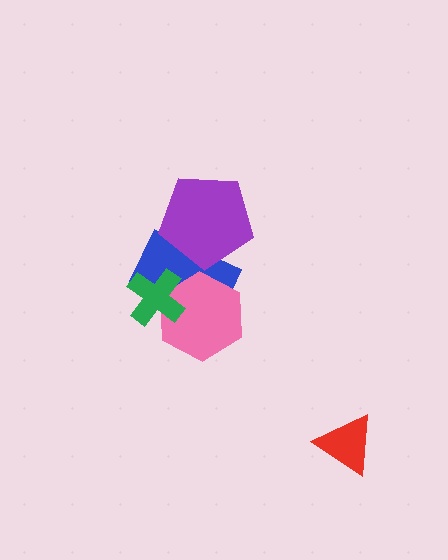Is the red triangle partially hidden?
No, no other shape covers it.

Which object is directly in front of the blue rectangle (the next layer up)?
The pink hexagon is directly in front of the blue rectangle.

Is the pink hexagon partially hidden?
Yes, it is partially covered by another shape.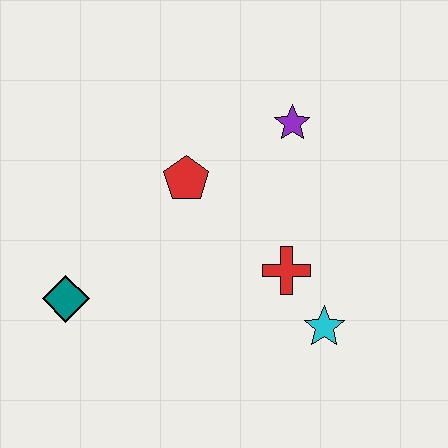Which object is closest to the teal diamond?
The red pentagon is closest to the teal diamond.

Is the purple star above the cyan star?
Yes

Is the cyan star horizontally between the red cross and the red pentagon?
No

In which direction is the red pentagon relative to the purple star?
The red pentagon is to the left of the purple star.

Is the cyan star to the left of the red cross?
No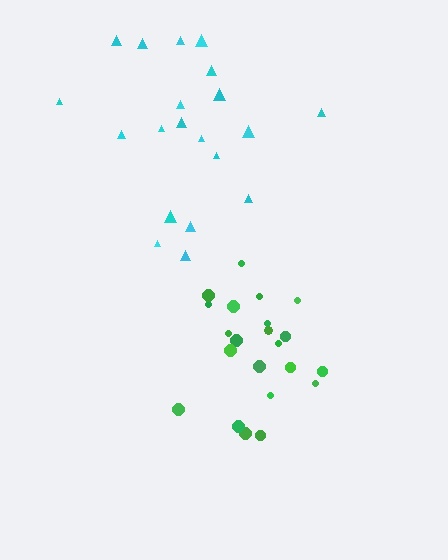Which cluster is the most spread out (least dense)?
Cyan.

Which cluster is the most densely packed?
Green.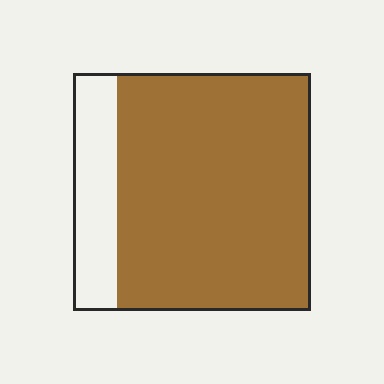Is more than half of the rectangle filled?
Yes.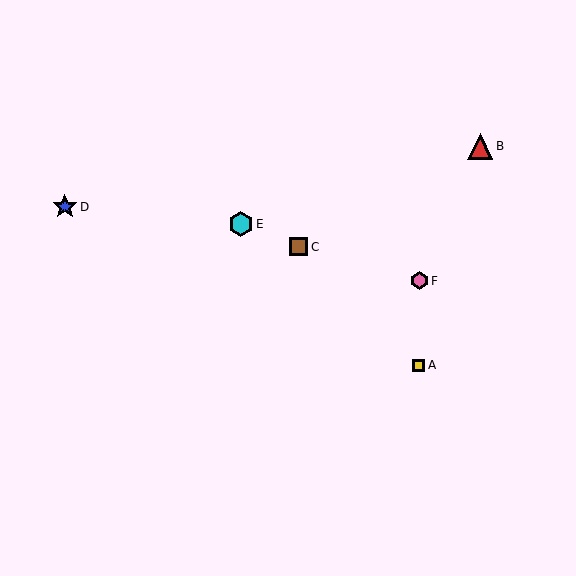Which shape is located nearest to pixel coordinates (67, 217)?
The blue star (labeled D) at (65, 207) is nearest to that location.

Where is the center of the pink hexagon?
The center of the pink hexagon is at (419, 281).